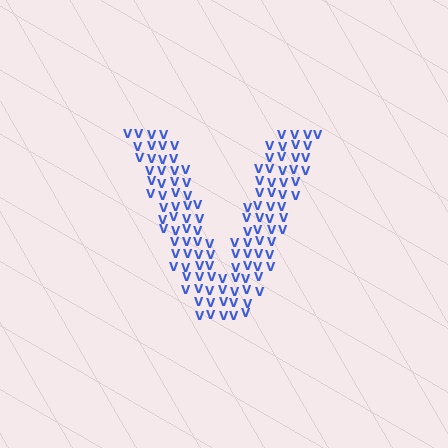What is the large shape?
The large shape is the letter V.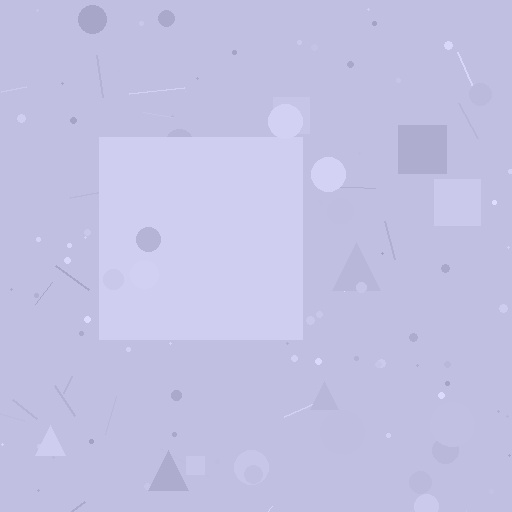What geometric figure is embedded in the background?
A square is embedded in the background.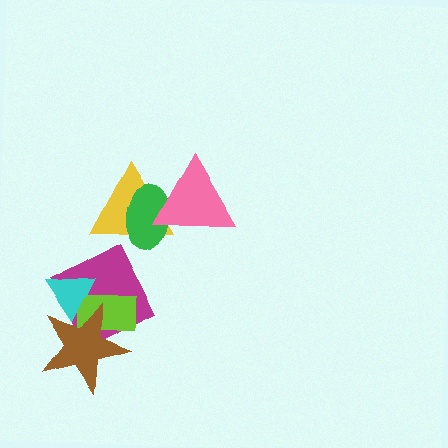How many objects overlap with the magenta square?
3 objects overlap with the magenta square.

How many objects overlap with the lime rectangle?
3 objects overlap with the lime rectangle.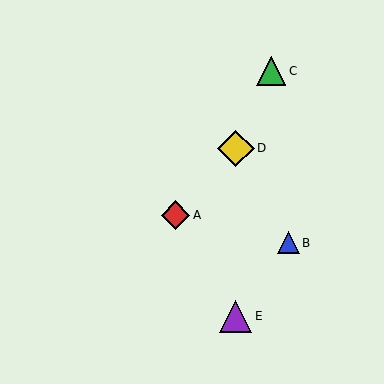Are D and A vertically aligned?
No, D is at x≈236 and A is at x≈176.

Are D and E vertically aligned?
Yes, both are at x≈236.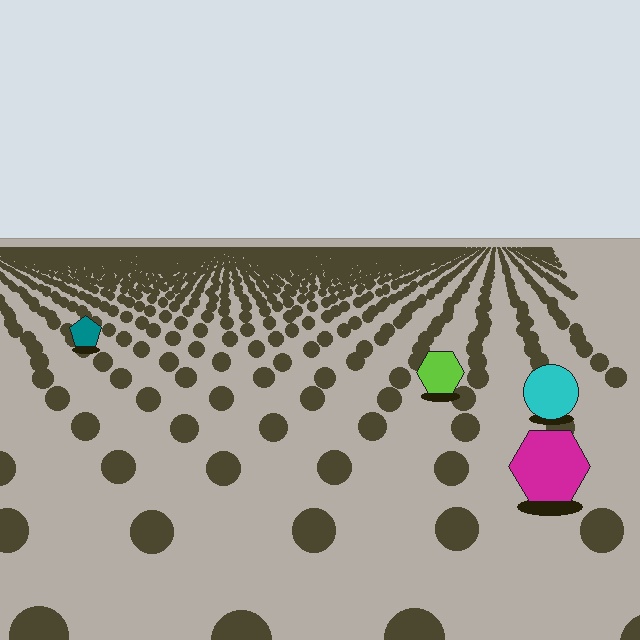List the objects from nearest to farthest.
From nearest to farthest: the magenta hexagon, the cyan circle, the lime hexagon, the teal pentagon.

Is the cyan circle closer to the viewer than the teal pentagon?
Yes. The cyan circle is closer — you can tell from the texture gradient: the ground texture is coarser near it.